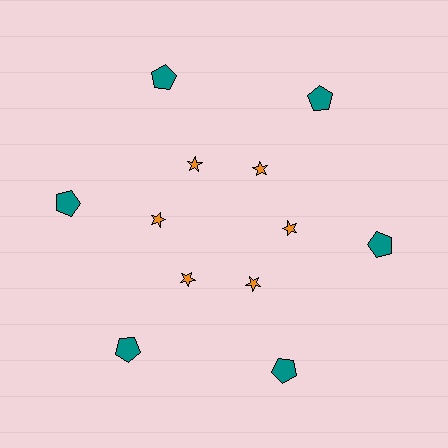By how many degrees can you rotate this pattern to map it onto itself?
The pattern maps onto itself every 60 degrees of rotation.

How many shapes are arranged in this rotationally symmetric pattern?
There are 12 shapes, arranged in 6 groups of 2.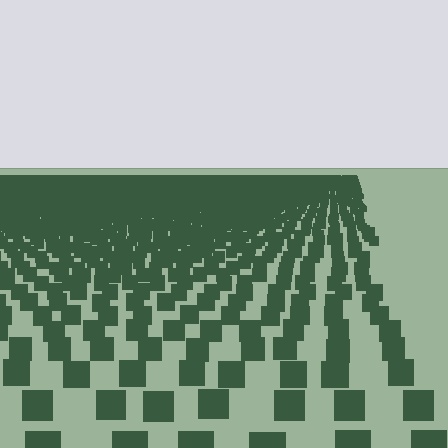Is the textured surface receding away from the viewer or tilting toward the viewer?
The surface is receding away from the viewer. Texture elements get smaller and denser toward the top.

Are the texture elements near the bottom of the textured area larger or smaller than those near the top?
Larger. Near the bottom, elements are closer to the viewer and appear at a bigger on-screen size.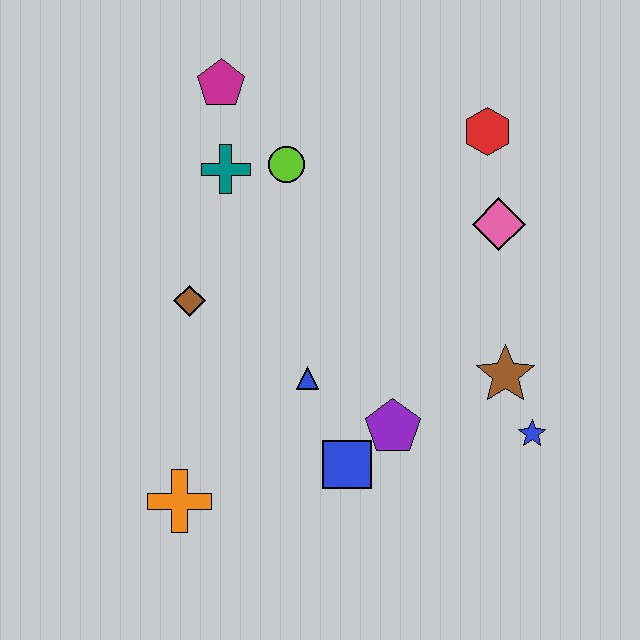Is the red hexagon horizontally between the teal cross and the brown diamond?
No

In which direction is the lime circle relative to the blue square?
The lime circle is above the blue square.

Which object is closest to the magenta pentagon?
The teal cross is closest to the magenta pentagon.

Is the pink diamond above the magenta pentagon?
No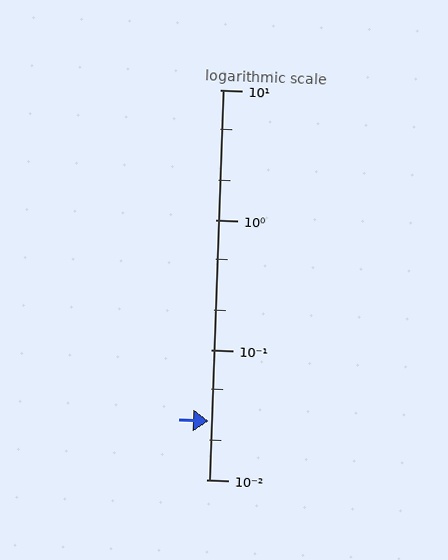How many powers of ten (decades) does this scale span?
The scale spans 3 decades, from 0.01 to 10.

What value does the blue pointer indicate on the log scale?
The pointer indicates approximately 0.028.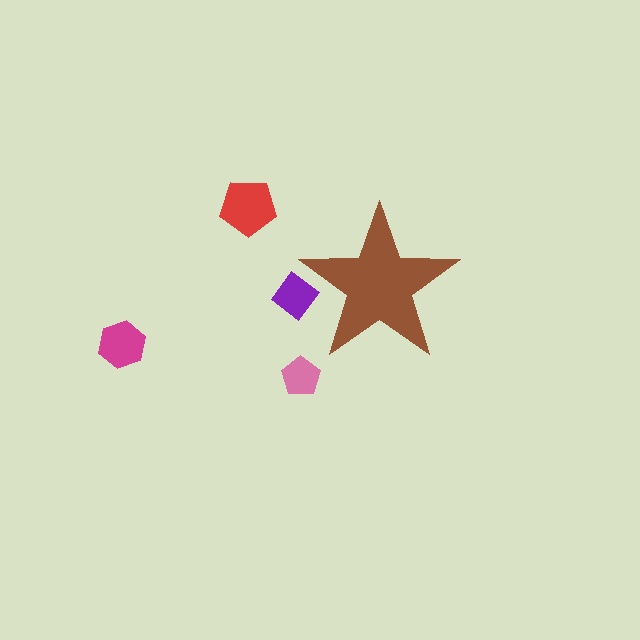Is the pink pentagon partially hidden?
No, the pink pentagon is fully visible.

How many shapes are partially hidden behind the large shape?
1 shape is partially hidden.